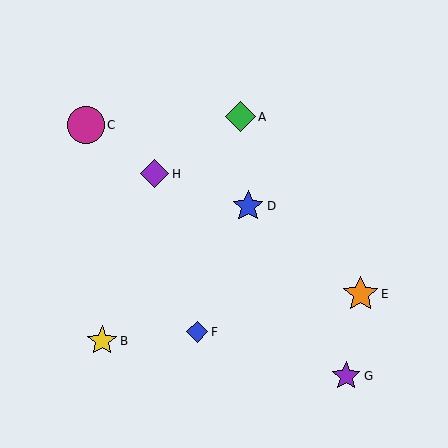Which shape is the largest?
The magenta circle (labeled C) is the largest.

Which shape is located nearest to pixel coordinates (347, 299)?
The orange star (labeled E) at (361, 294) is nearest to that location.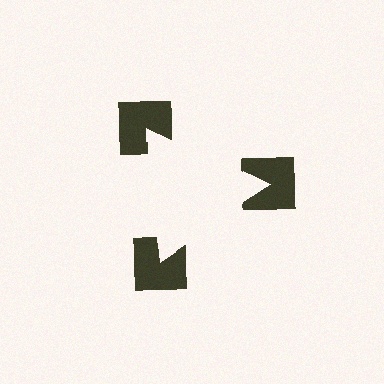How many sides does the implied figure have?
3 sides.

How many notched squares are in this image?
There are 3 — one at each vertex of the illusory triangle.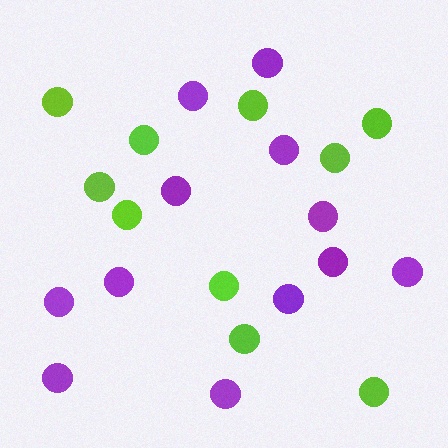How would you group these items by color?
There are 2 groups: one group of lime circles (10) and one group of purple circles (12).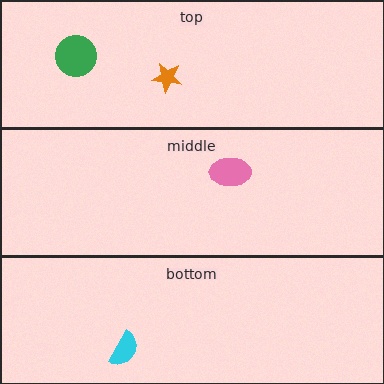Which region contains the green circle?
The top region.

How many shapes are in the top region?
2.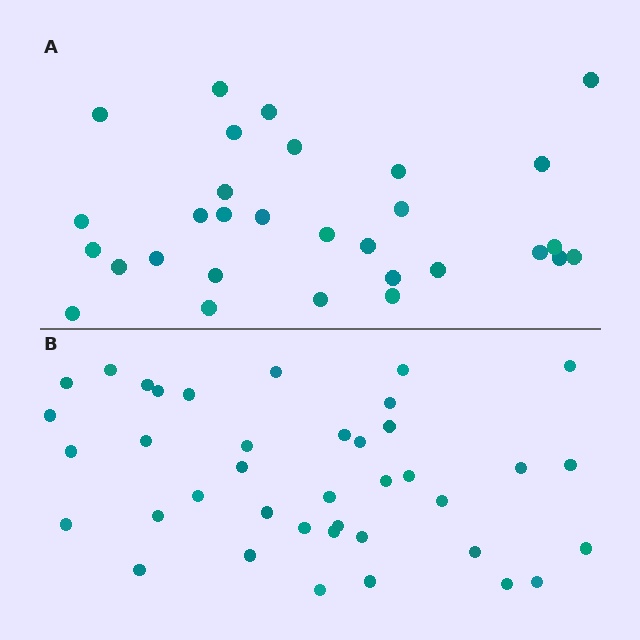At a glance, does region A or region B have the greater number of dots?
Region B (the bottom region) has more dots.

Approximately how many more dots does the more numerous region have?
Region B has roughly 8 or so more dots than region A.